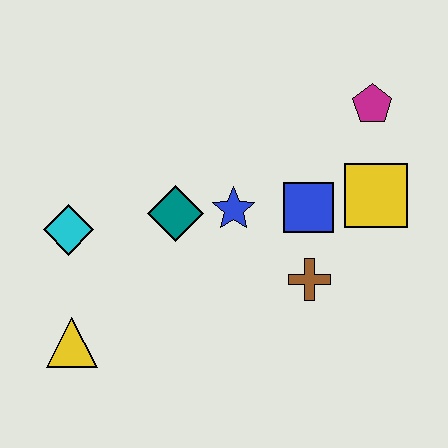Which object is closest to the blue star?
The teal diamond is closest to the blue star.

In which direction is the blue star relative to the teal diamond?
The blue star is to the right of the teal diamond.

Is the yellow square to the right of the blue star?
Yes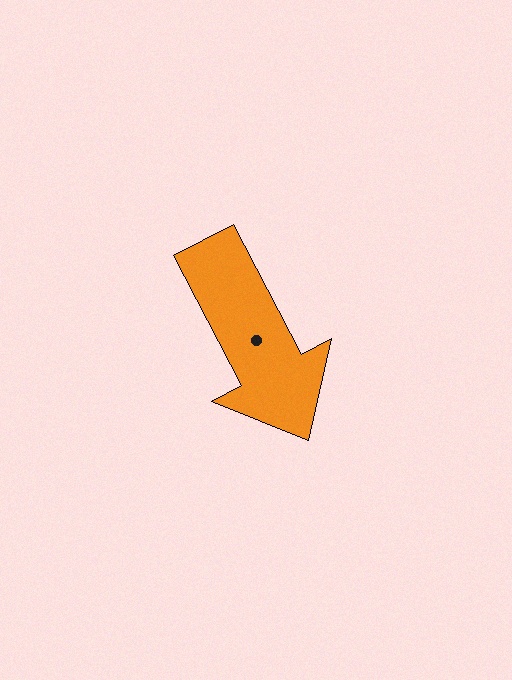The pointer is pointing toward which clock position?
Roughly 5 o'clock.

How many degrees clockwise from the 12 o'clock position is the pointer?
Approximately 152 degrees.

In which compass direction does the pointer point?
Southeast.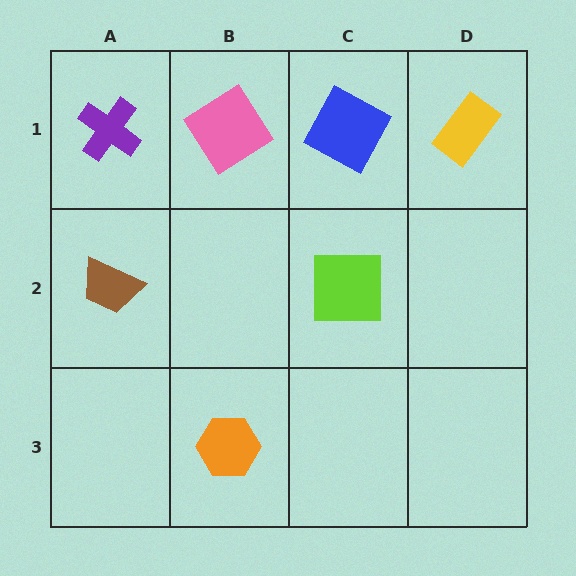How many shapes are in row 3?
1 shape.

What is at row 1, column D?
A yellow rectangle.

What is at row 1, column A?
A purple cross.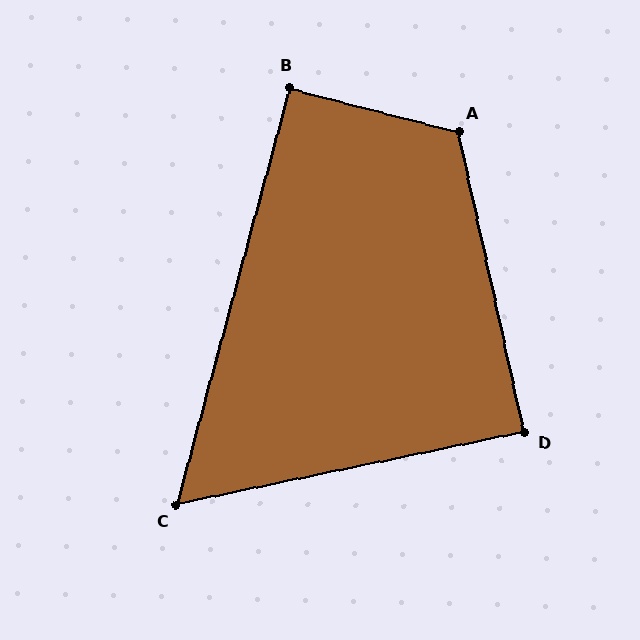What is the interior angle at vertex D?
Approximately 89 degrees (approximately right).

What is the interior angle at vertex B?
Approximately 91 degrees (approximately right).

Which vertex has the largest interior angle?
A, at approximately 117 degrees.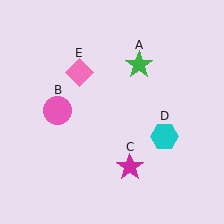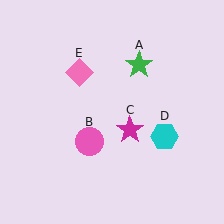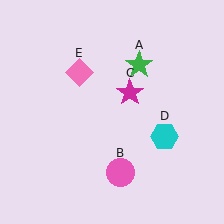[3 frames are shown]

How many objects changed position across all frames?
2 objects changed position: pink circle (object B), magenta star (object C).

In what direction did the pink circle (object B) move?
The pink circle (object B) moved down and to the right.